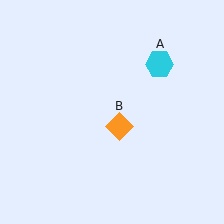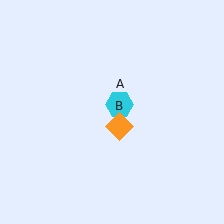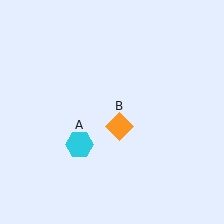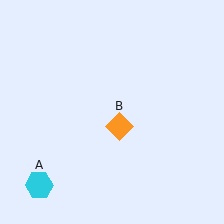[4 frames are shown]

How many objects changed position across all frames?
1 object changed position: cyan hexagon (object A).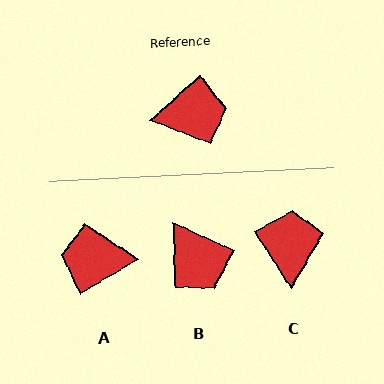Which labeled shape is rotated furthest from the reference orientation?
A, about 168 degrees away.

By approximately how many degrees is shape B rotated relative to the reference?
Approximately 67 degrees clockwise.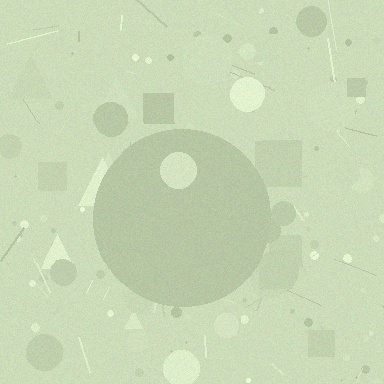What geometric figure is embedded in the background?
A circle is embedded in the background.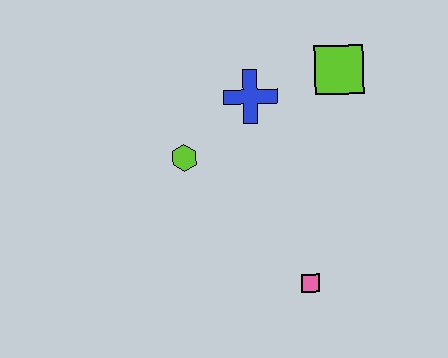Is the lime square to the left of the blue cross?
No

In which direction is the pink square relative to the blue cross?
The pink square is below the blue cross.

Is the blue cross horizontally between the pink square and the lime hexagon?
Yes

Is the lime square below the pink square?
No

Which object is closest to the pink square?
The lime hexagon is closest to the pink square.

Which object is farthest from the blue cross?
The pink square is farthest from the blue cross.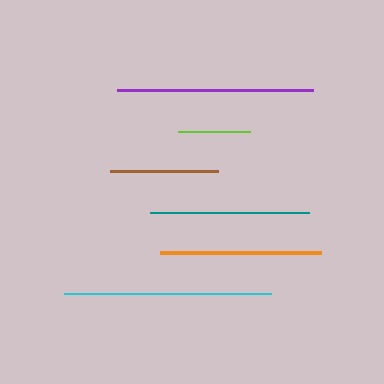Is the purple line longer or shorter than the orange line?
The purple line is longer than the orange line.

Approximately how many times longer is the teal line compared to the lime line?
The teal line is approximately 2.2 times the length of the lime line.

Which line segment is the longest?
The cyan line is the longest at approximately 207 pixels.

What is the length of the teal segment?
The teal segment is approximately 159 pixels long.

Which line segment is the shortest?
The lime line is the shortest at approximately 72 pixels.